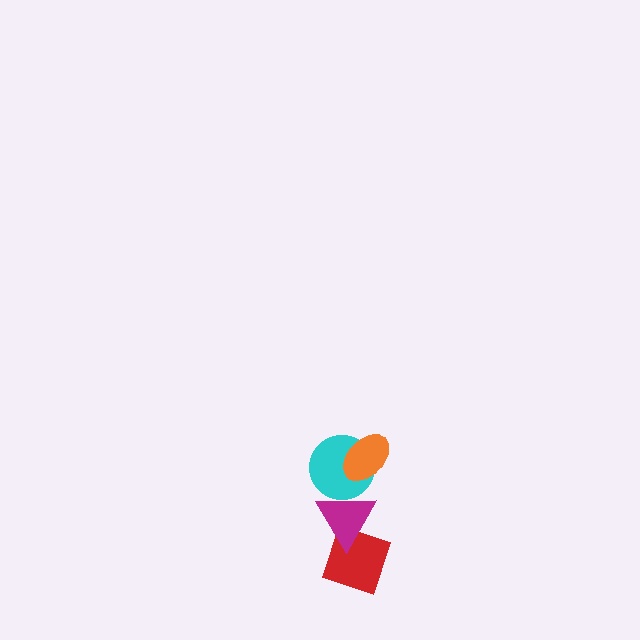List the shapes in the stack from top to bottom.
From top to bottom: the orange ellipse, the cyan circle, the magenta triangle, the red diamond.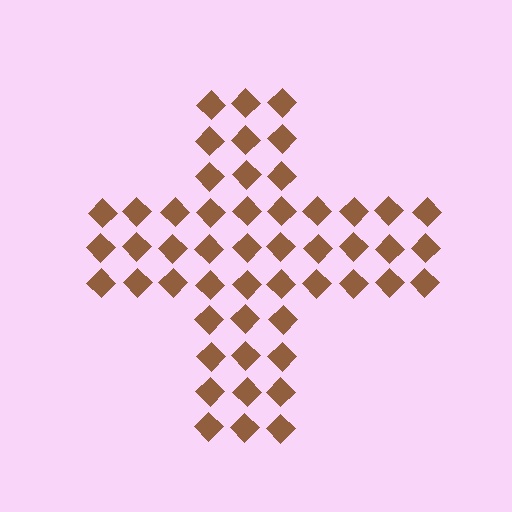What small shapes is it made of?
It is made of small diamonds.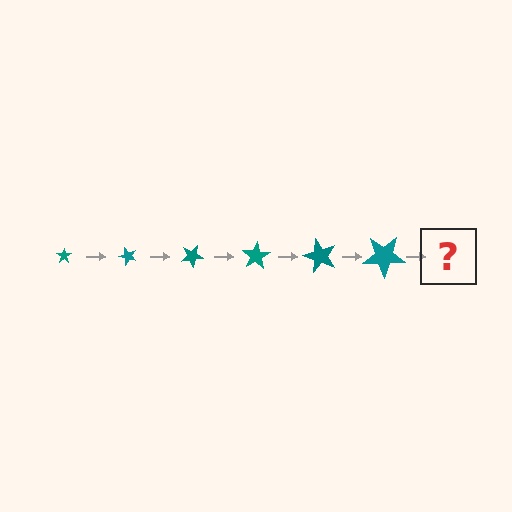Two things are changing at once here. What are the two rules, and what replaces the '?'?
The two rules are that the star grows larger each step and it rotates 50 degrees each step. The '?' should be a star, larger than the previous one and rotated 300 degrees from the start.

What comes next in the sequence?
The next element should be a star, larger than the previous one and rotated 300 degrees from the start.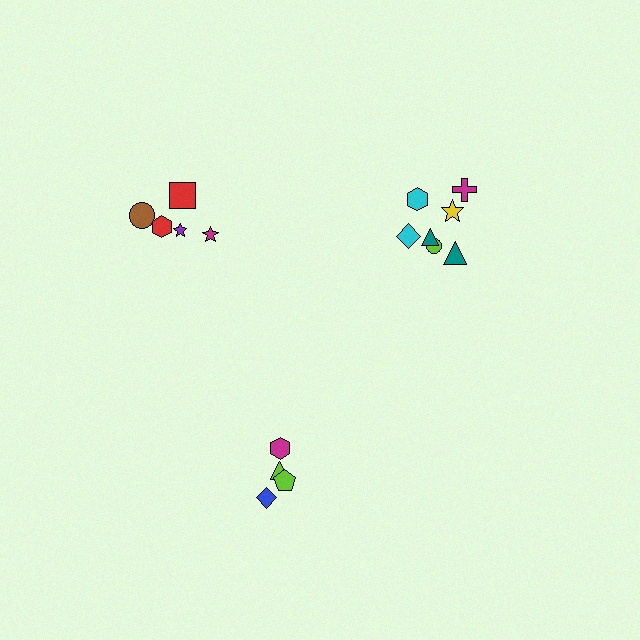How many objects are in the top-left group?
There are 5 objects.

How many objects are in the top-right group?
There are 7 objects.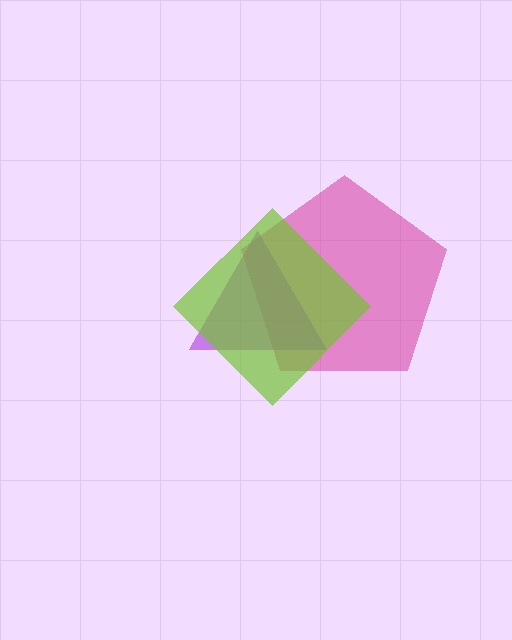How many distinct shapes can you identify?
There are 3 distinct shapes: a magenta pentagon, a purple triangle, a lime diamond.